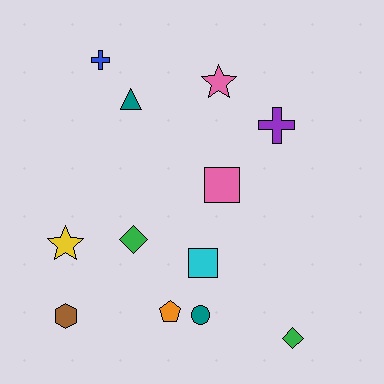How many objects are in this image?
There are 12 objects.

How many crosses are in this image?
There are 2 crosses.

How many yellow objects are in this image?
There is 1 yellow object.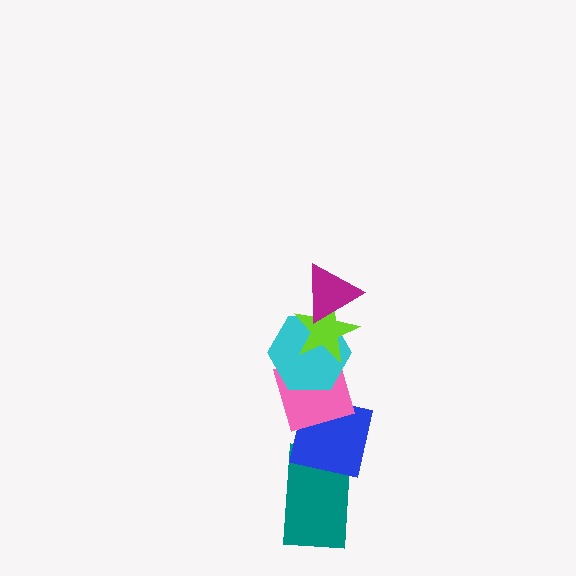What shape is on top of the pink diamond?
The cyan hexagon is on top of the pink diamond.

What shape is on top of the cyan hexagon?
The lime star is on top of the cyan hexagon.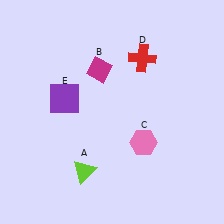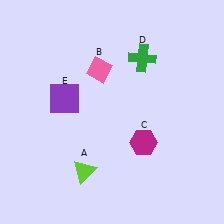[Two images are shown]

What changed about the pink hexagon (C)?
In Image 1, C is pink. In Image 2, it changed to magenta.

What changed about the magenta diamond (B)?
In Image 1, B is magenta. In Image 2, it changed to pink.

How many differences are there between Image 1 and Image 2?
There are 3 differences between the two images.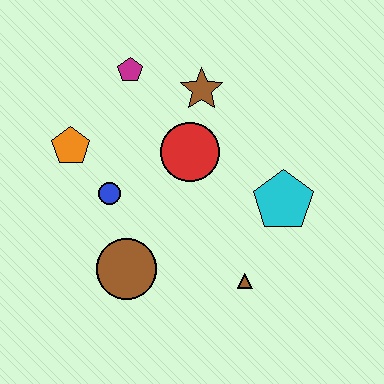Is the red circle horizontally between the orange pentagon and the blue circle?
No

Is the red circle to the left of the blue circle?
No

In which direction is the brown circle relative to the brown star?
The brown circle is below the brown star.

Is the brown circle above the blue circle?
No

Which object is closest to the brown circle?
The blue circle is closest to the brown circle.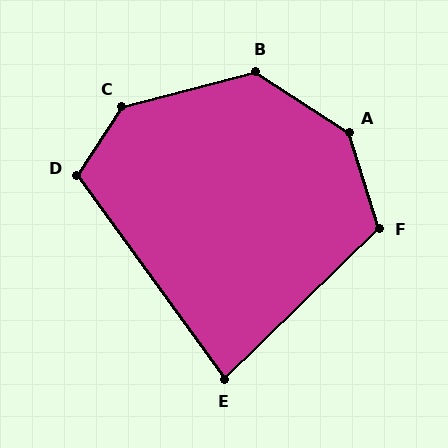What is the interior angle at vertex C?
Approximately 138 degrees (obtuse).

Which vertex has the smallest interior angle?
E, at approximately 82 degrees.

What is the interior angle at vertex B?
Approximately 132 degrees (obtuse).